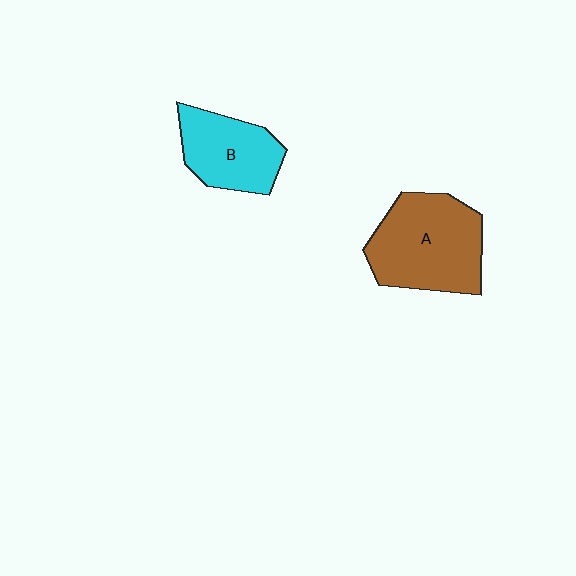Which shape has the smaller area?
Shape B (cyan).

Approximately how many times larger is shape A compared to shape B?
Approximately 1.4 times.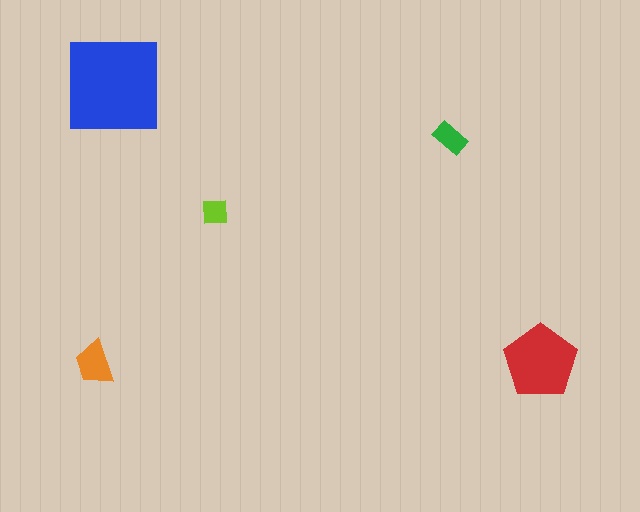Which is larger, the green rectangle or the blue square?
The blue square.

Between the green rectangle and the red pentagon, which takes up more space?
The red pentagon.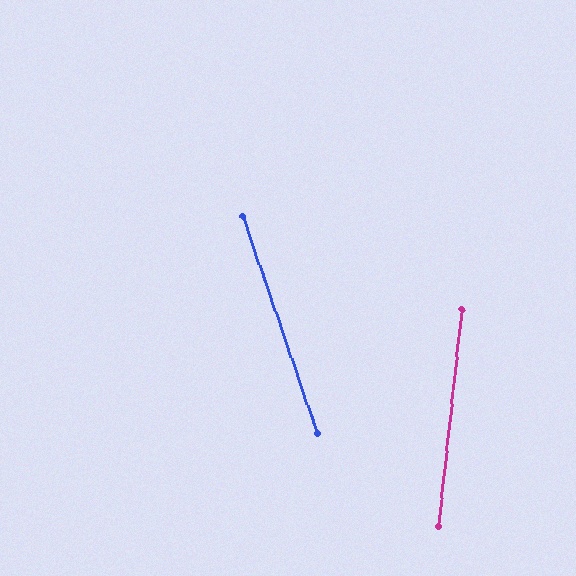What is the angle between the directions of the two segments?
Approximately 25 degrees.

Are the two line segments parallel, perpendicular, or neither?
Neither parallel nor perpendicular — they differ by about 25°.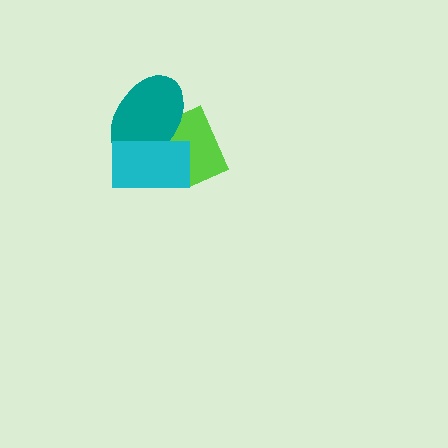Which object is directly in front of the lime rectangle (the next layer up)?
The teal ellipse is directly in front of the lime rectangle.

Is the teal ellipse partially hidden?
Yes, it is partially covered by another shape.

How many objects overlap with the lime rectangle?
2 objects overlap with the lime rectangle.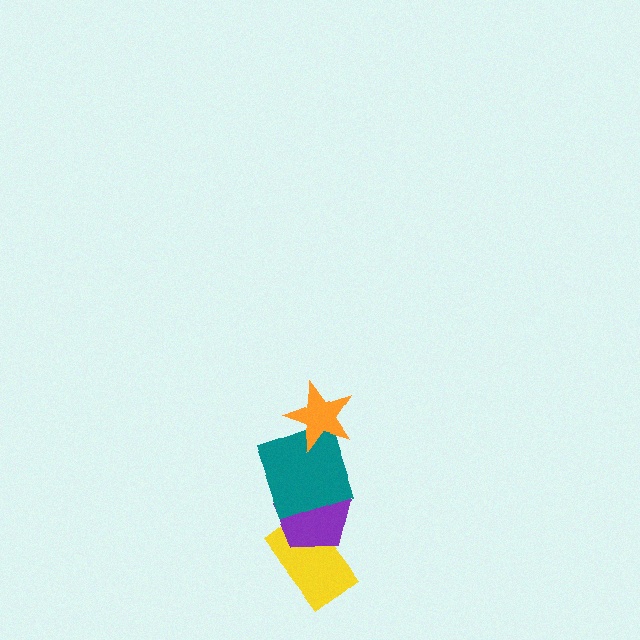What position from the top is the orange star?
The orange star is 1st from the top.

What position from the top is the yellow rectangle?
The yellow rectangle is 4th from the top.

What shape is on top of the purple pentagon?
The teal square is on top of the purple pentagon.